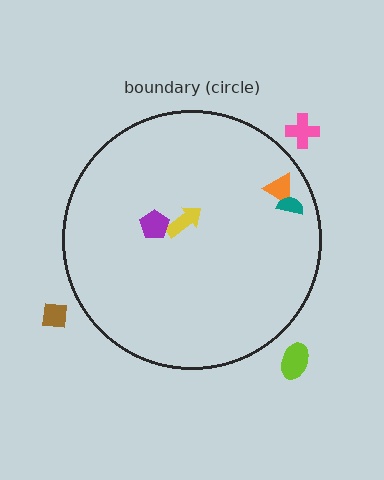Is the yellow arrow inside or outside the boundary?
Inside.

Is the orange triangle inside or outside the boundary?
Inside.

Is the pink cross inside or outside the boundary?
Outside.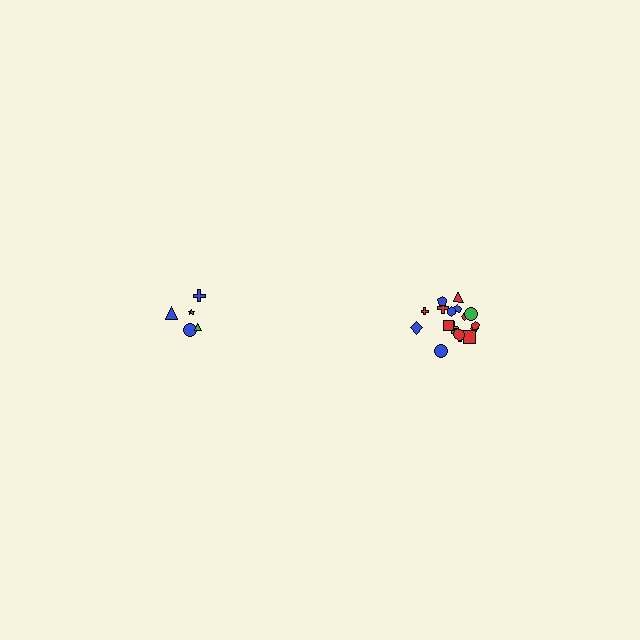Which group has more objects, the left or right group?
The right group.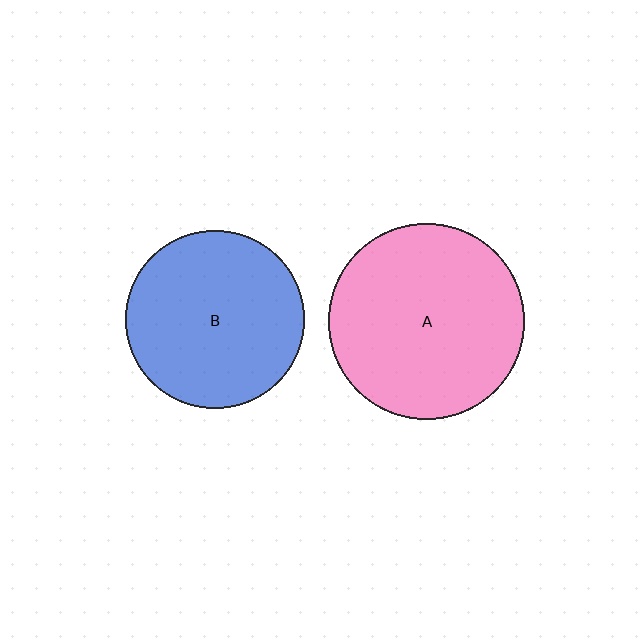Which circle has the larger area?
Circle A (pink).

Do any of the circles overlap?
No, none of the circles overlap.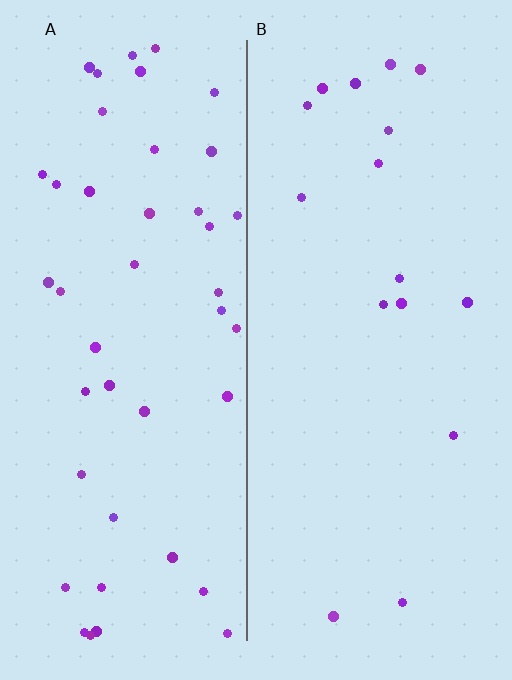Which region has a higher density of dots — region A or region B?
A (the left).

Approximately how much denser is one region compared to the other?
Approximately 2.8× — region A over region B.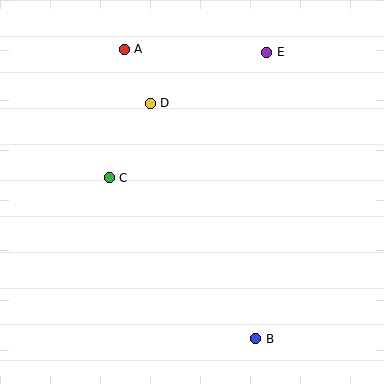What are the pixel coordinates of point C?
Point C is at (109, 178).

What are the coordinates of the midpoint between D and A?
The midpoint between D and A is at (137, 76).